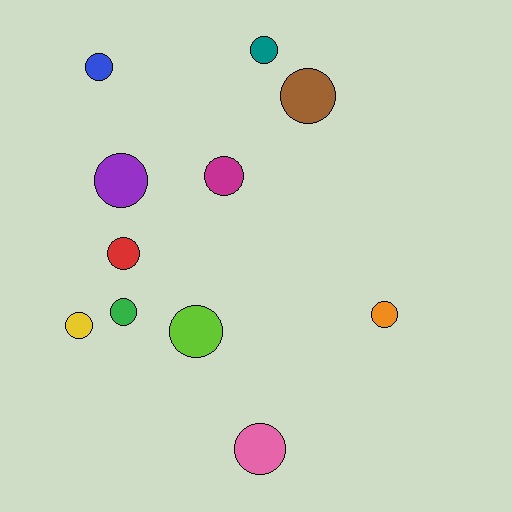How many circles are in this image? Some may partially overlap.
There are 11 circles.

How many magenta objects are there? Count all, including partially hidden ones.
There is 1 magenta object.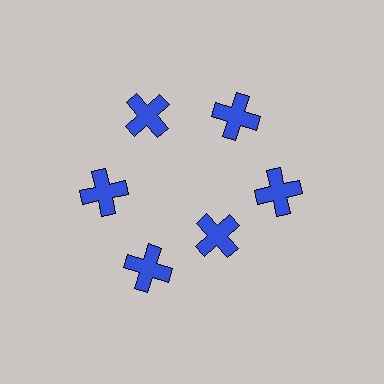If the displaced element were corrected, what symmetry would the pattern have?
It would have 6-fold rotational symmetry — the pattern would map onto itself every 60 degrees.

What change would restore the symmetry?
The symmetry would be restored by moving it outward, back onto the ring so that all 6 crosses sit at equal angles and equal distance from the center.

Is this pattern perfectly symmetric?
No. The 6 blue crosses are arranged in a ring, but one element near the 5 o'clock position is pulled inward toward the center, breaking the 6-fold rotational symmetry.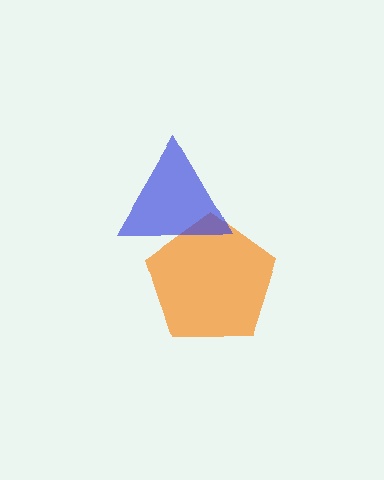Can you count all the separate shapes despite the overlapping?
Yes, there are 2 separate shapes.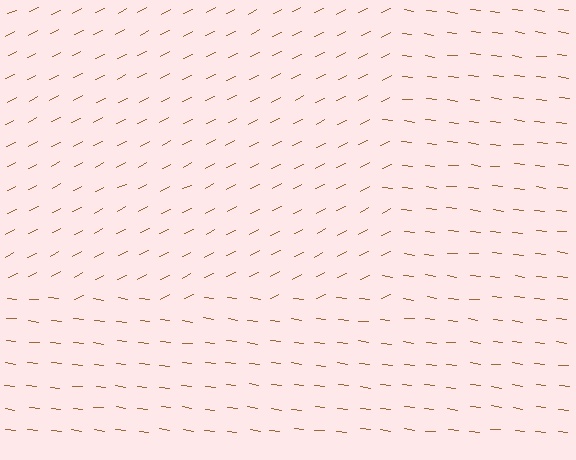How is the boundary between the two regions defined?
The boundary is defined purely by a change in line orientation (approximately 33 degrees difference). All lines are the same color and thickness.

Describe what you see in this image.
The image is filled with small brown line segments. A rectangle region in the image has lines oriented differently from the surrounding lines, creating a visible texture boundary.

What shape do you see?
I see a rectangle.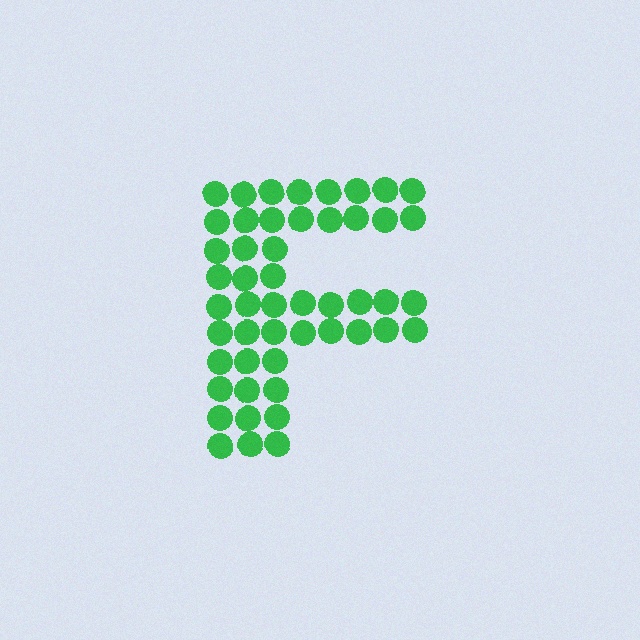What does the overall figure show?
The overall figure shows the letter F.